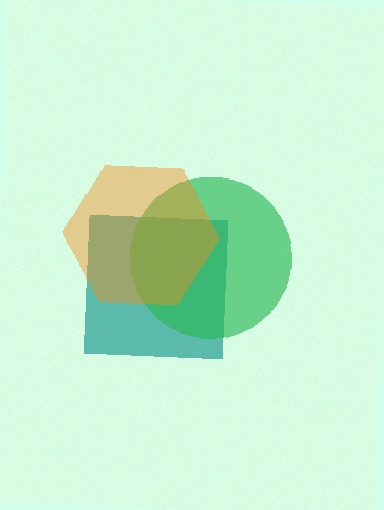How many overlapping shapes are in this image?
There are 3 overlapping shapes in the image.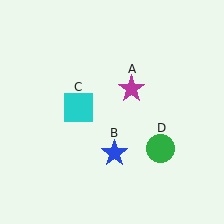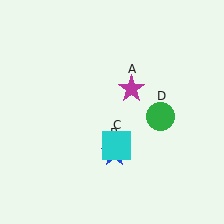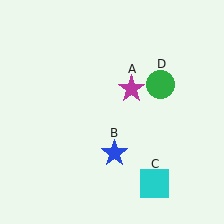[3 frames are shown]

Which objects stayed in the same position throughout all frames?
Magenta star (object A) and blue star (object B) remained stationary.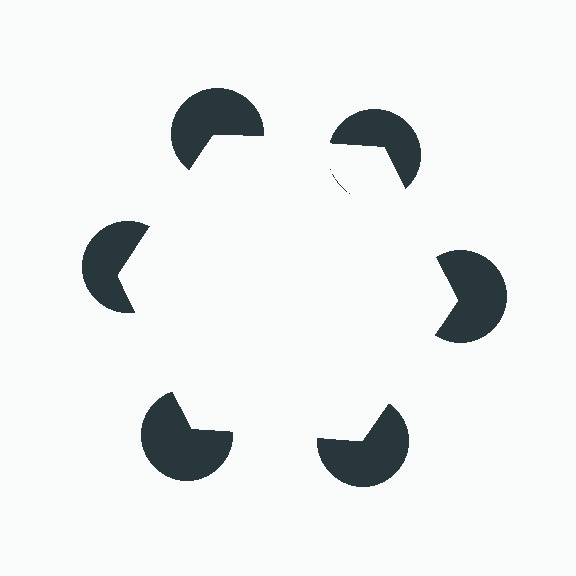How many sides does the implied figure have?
6 sides.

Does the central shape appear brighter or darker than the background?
It typically appears slightly brighter than the background, even though no actual brightness change is drawn.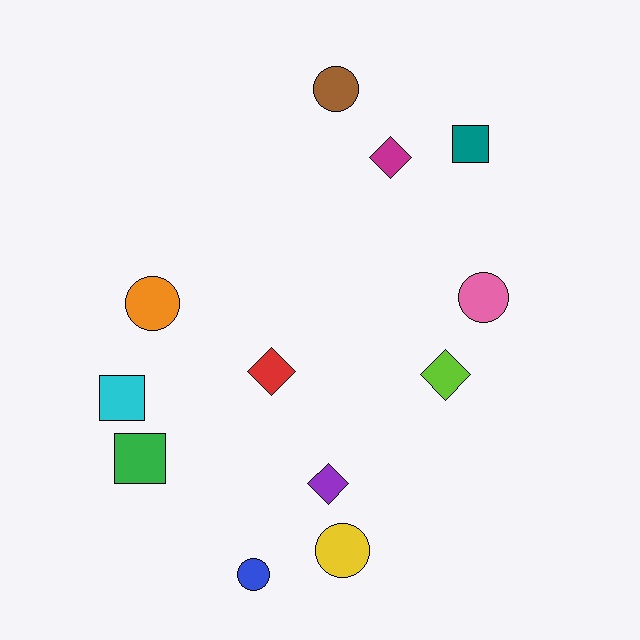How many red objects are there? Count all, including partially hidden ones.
There is 1 red object.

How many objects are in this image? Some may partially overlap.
There are 12 objects.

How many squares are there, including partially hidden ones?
There are 3 squares.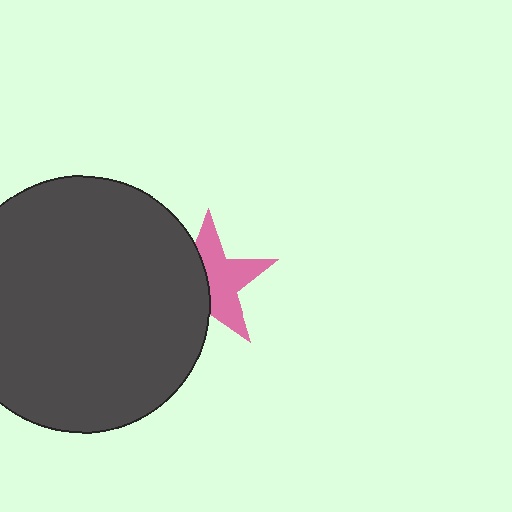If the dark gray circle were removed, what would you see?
You would see the complete pink star.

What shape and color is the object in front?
The object in front is a dark gray circle.